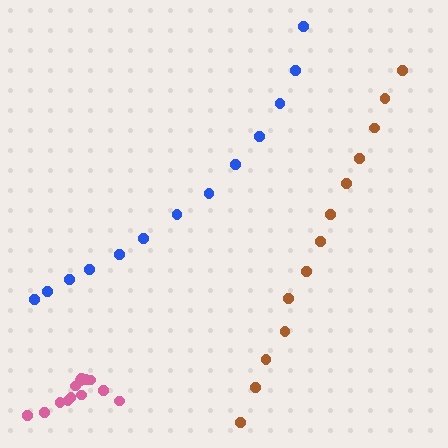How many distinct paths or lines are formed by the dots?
There are 3 distinct paths.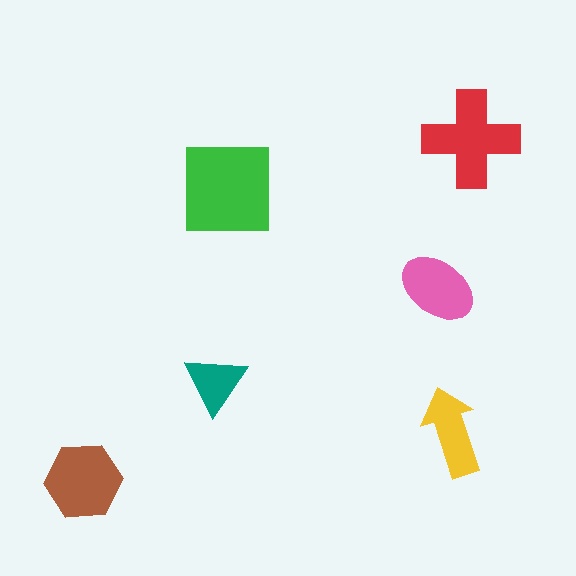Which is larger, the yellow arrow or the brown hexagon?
The brown hexagon.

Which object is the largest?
The green square.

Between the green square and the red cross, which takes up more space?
The green square.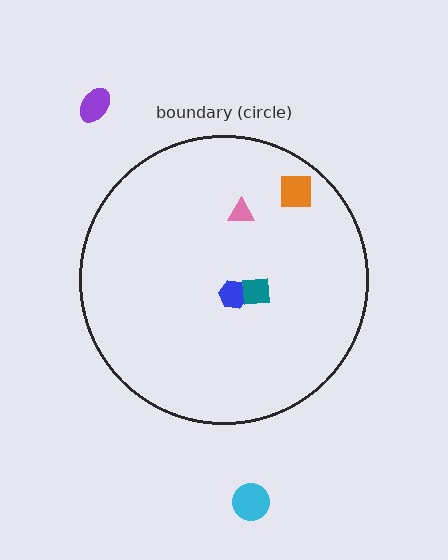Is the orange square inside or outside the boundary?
Inside.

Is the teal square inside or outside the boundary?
Inside.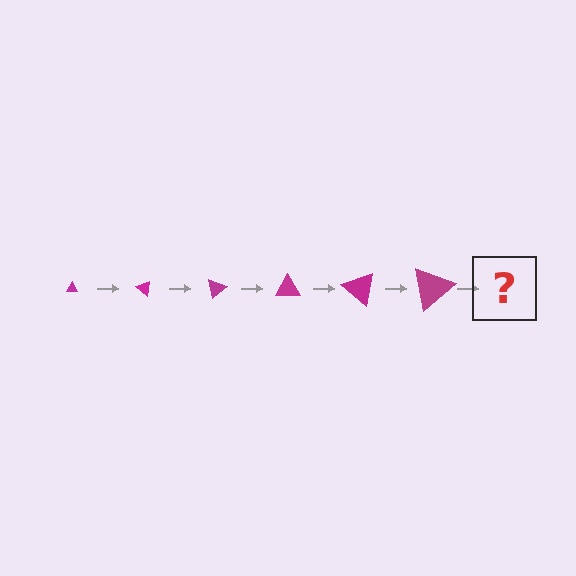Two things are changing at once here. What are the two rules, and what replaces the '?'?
The two rules are that the triangle grows larger each step and it rotates 40 degrees each step. The '?' should be a triangle, larger than the previous one and rotated 240 degrees from the start.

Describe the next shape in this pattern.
It should be a triangle, larger than the previous one and rotated 240 degrees from the start.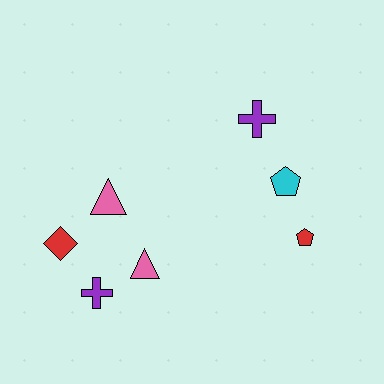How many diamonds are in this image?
There is 1 diamond.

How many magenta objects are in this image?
There are no magenta objects.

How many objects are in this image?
There are 7 objects.